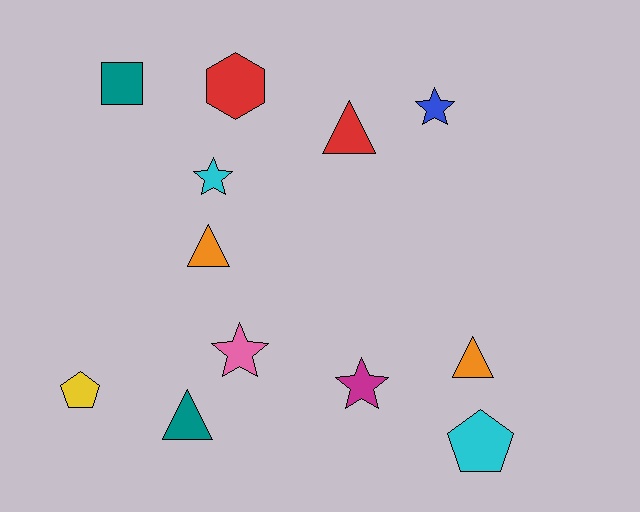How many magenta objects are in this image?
There is 1 magenta object.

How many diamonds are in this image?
There are no diamonds.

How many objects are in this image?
There are 12 objects.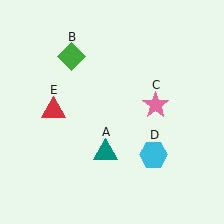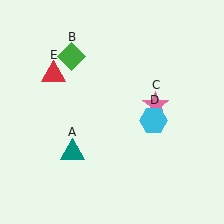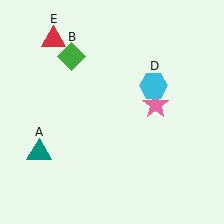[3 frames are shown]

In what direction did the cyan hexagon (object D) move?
The cyan hexagon (object D) moved up.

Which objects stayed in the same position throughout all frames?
Green diamond (object B) and pink star (object C) remained stationary.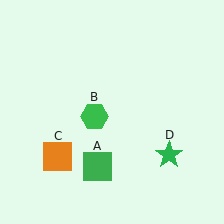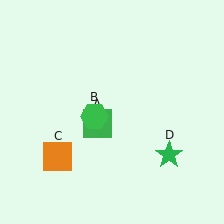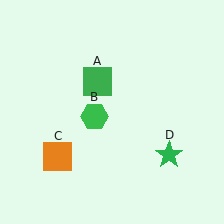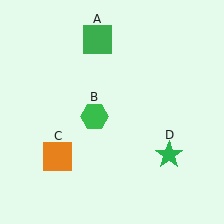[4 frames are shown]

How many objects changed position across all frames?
1 object changed position: green square (object A).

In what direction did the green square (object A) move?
The green square (object A) moved up.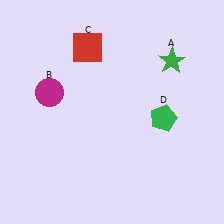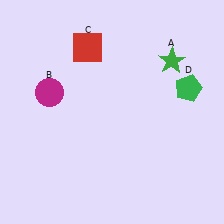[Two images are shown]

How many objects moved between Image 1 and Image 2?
1 object moved between the two images.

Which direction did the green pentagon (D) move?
The green pentagon (D) moved up.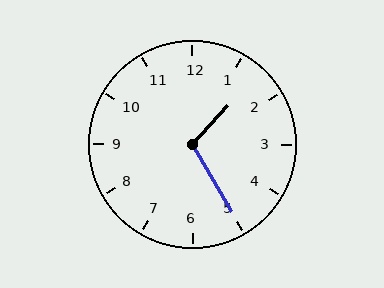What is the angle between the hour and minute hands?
Approximately 108 degrees.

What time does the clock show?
1:25.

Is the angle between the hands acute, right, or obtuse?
It is obtuse.